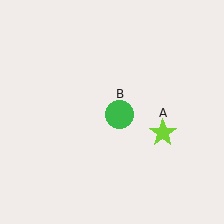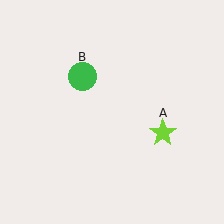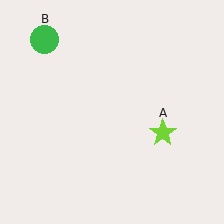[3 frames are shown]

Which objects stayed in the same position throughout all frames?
Lime star (object A) remained stationary.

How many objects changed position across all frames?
1 object changed position: green circle (object B).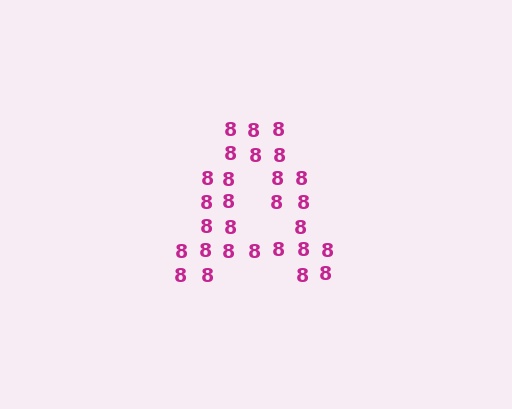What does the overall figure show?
The overall figure shows the letter A.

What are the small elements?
The small elements are digit 8's.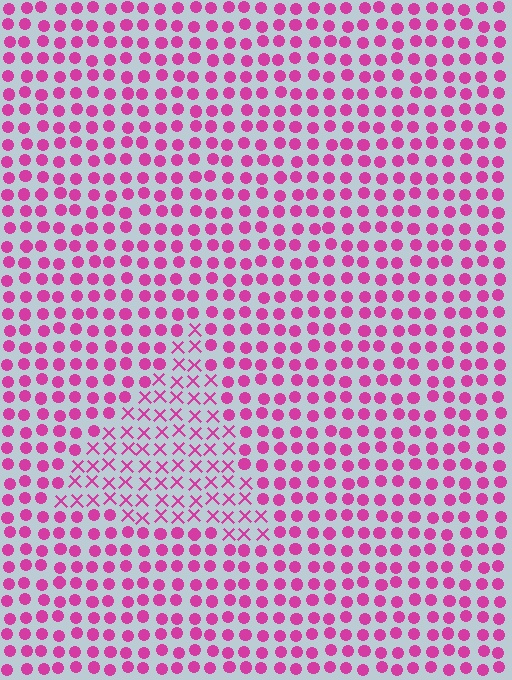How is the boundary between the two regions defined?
The boundary is defined by a change in element shape: X marks inside vs. circles outside. All elements share the same color and spacing.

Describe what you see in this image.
The image is filled with small magenta elements arranged in a uniform grid. A triangle-shaped region contains X marks, while the surrounding area contains circles. The boundary is defined purely by the change in element shape.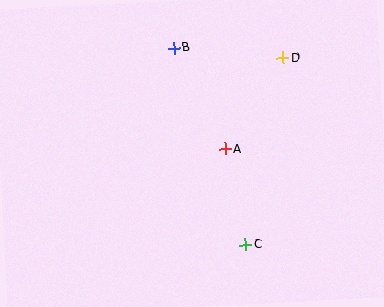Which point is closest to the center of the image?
Point A at (225, 149) is closest to the center.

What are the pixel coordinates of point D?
Point D is at (283, 58).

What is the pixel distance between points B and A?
The distance between B and A is 113 pixels.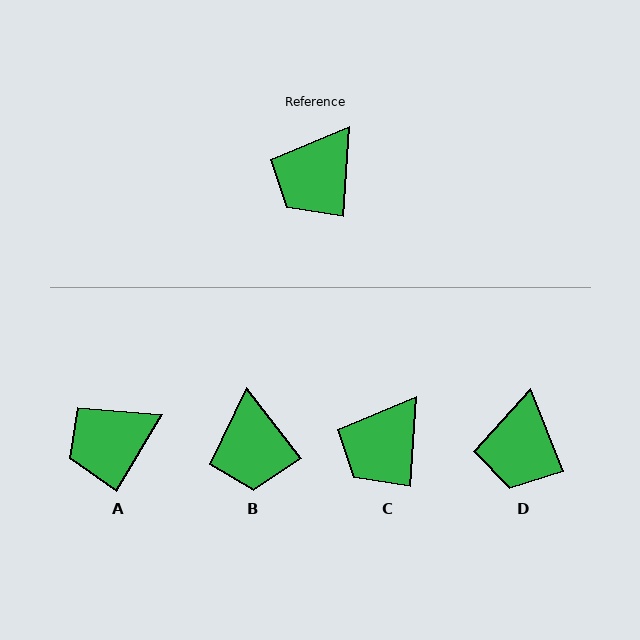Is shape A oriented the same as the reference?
No, it is off by about 27 degrees.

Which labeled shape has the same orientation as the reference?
C.